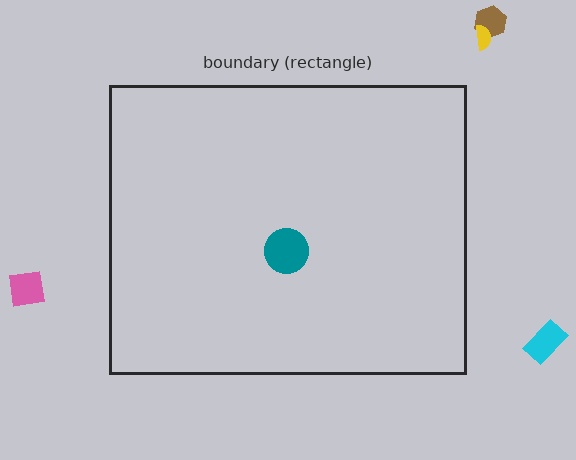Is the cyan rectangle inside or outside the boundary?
Outside.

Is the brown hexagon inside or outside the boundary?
Outside.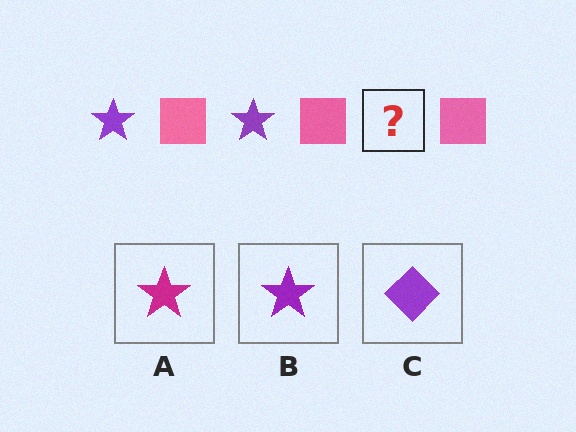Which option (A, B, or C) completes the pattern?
B.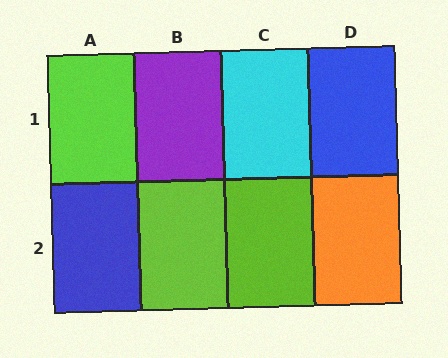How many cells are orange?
1 cell is orange.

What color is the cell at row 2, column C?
Lime.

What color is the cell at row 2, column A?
Blue.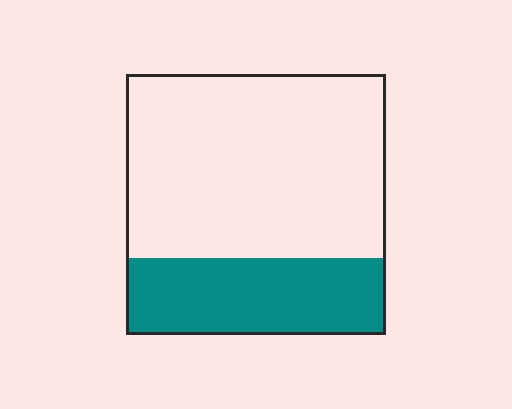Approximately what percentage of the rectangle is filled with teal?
Approximately 30%.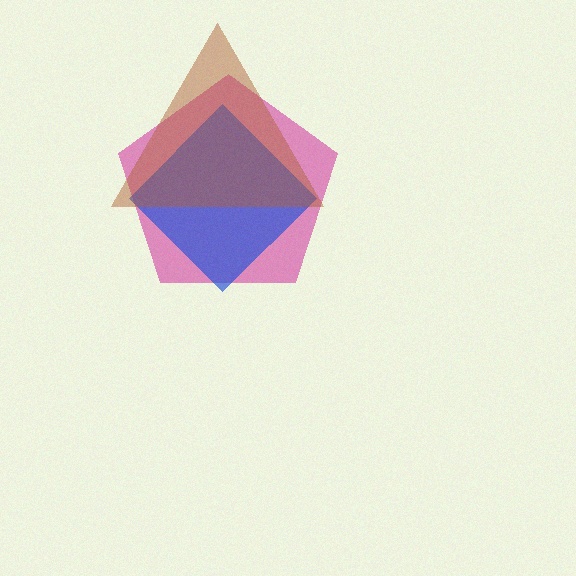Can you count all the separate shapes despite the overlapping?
Yes, there are 3 separate shapes.